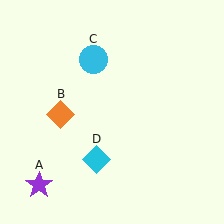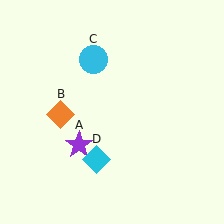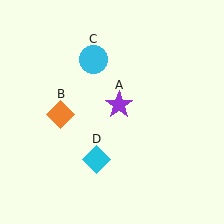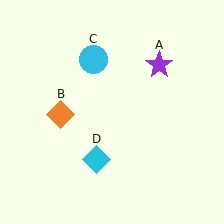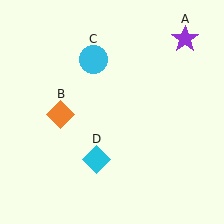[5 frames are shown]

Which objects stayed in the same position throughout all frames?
Orange diamond (object B) and cyan circle (object C) and cyan diamond (object D) remained stationary.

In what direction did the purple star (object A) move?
The purple star (object A) moved up and to the right.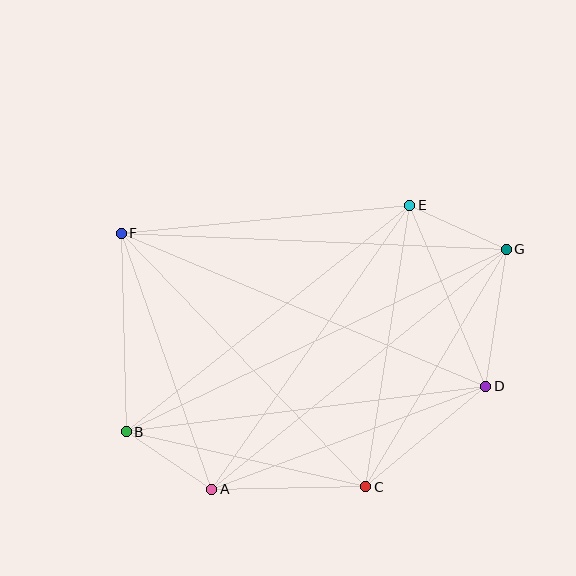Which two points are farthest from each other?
Points B and G are farthest from each other.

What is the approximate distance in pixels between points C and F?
The distance between C and F is approximately 352 pixels.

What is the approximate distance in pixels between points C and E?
The distance between C and E is approximately 285 pixels.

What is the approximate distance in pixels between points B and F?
The distance between B and F is approximately 199 pixels.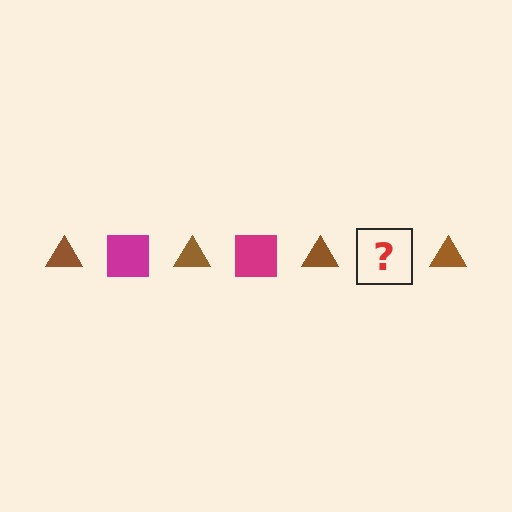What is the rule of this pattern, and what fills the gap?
The rule is that the pattern alternates between brown triangle and magenta square. The gap should be filled with a magenta square.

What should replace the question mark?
The question mark should be replaced with a magenta square.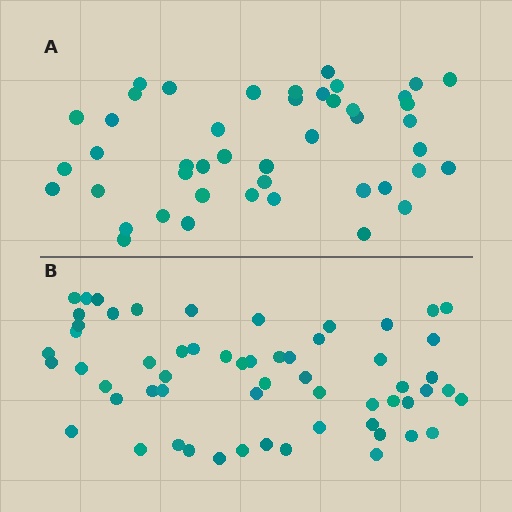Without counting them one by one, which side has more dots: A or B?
Region B (the bottom region) has more dots.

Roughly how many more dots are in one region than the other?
Region B has approximately 15 more dots than region A.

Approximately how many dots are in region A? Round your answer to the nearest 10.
About 40 dots. (The exact count is 45, which rounds to 40.)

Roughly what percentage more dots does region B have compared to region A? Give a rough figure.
About 30% more.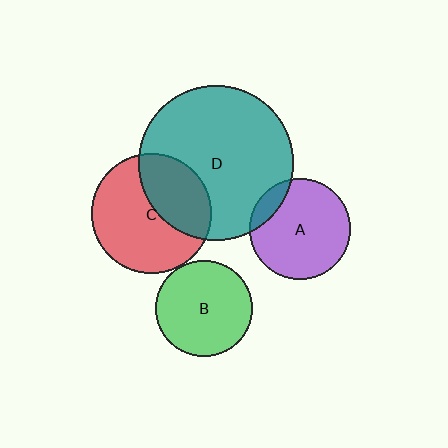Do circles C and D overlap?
Yes.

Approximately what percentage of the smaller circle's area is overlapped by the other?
Approximately 35%.